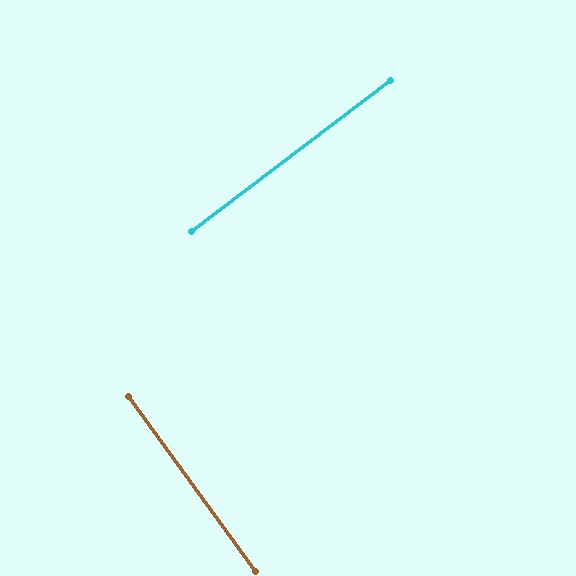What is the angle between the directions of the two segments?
Approximately 89 degrees.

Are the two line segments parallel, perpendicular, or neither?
Perpendicular — they meet at approximately 89°.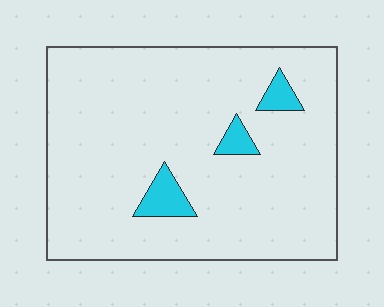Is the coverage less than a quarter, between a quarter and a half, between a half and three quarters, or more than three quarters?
Less than a quarter.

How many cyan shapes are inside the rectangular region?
3.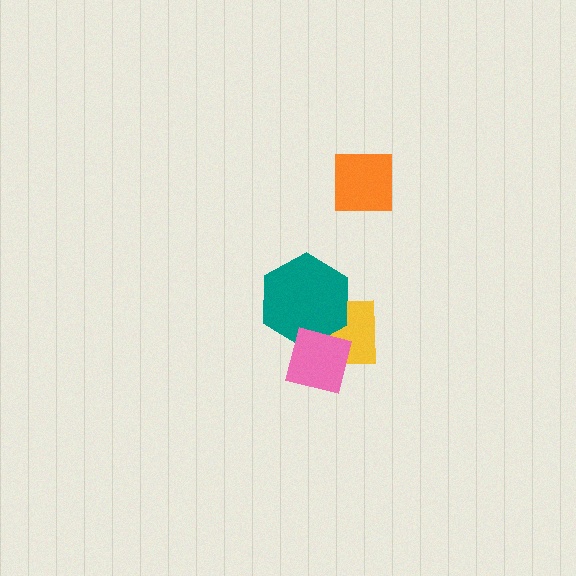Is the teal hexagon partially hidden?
Yes, it is partially covered by another shape.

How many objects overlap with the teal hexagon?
2 objects overlap with the teal hexagon.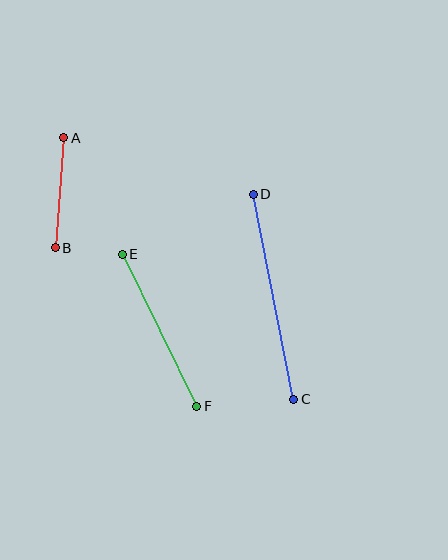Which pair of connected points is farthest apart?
Points C and D are farthest apart.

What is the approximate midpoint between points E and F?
The midpoint is at approximately (159, 330) pixels.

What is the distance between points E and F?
The distance is approximately 169 pixels.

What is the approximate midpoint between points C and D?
The midpoint is at approximately (274, 297) pixels.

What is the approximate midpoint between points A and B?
The midpoint is at approximately (59, 193) pixels.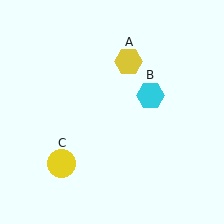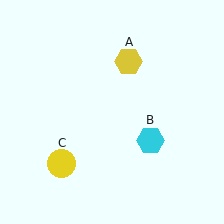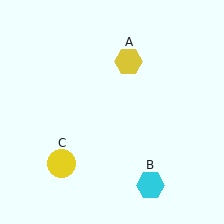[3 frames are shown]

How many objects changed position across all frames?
1 object changed position: cyan hexagon (object B).